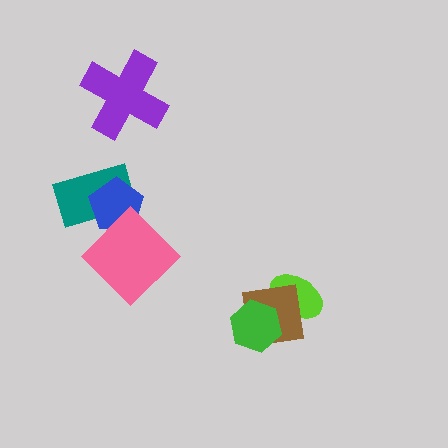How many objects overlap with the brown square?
2 objects overlap with the brown square.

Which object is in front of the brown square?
The green hexagon is in front of the brown square.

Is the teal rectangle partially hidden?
Yes, it is partially covered by another shape.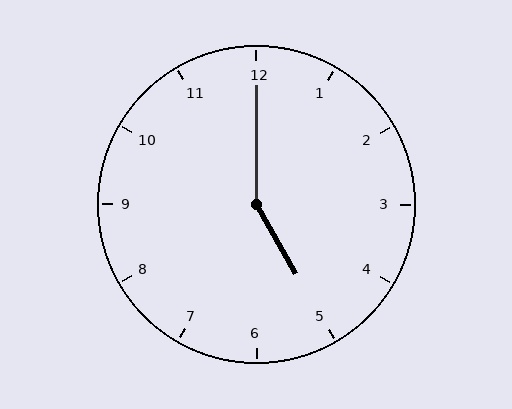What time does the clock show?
5:00.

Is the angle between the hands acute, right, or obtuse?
It is obtuse.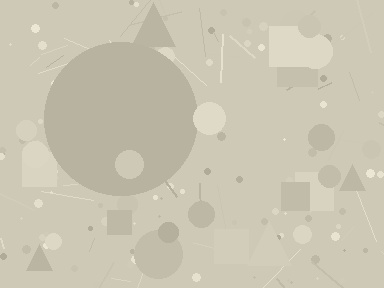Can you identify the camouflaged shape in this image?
The camouflaged shape is a circle.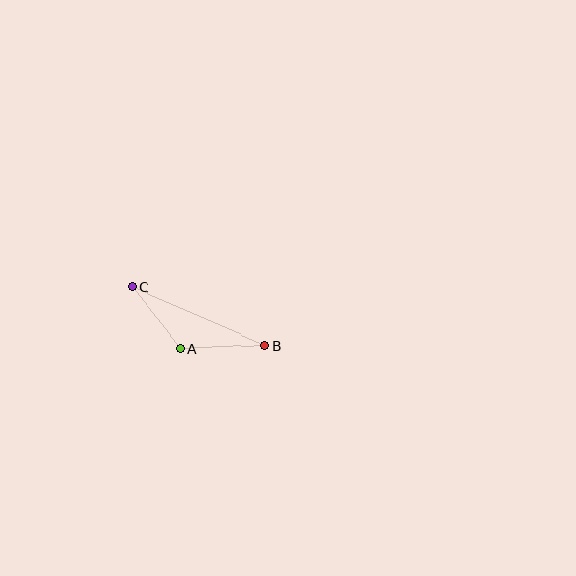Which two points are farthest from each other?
Points B and C are farthest from each other.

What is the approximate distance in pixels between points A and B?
The distance between A and B is approximately 85 pixels.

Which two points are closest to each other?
Points A and C are closest to each other.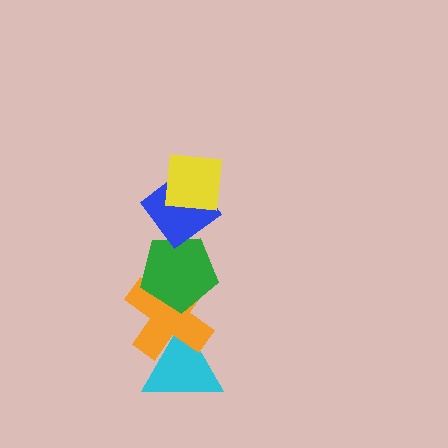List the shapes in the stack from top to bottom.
From top to bottom: the yellow square, the blue diamond, the green pentagon, the orange cross, the cyan triangle.